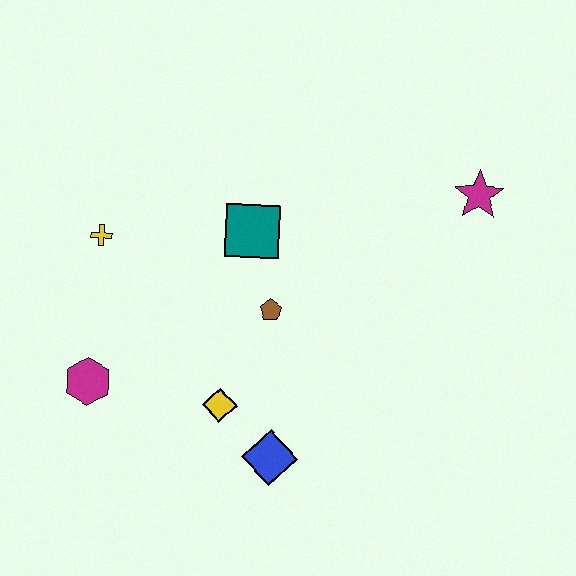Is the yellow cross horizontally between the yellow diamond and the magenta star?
No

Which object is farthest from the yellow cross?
The magenta star is farthest from the yellow cross.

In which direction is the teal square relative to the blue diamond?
The teal square is above the blue diamond.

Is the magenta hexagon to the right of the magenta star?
No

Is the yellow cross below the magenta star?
Yes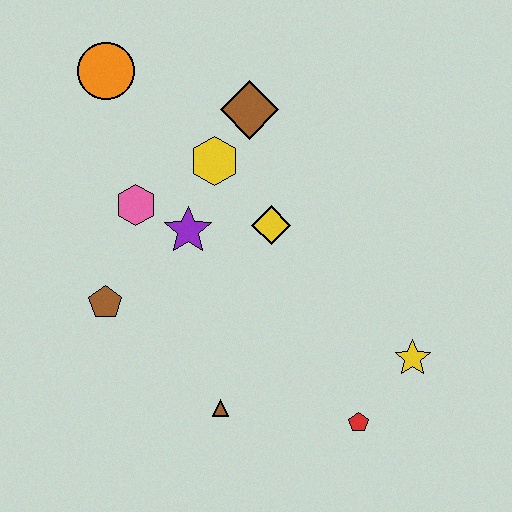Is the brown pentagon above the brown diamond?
No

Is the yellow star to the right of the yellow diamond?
Yes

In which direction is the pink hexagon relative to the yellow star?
The pink hexagon is to the left of the yellow star.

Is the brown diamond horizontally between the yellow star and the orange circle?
Yes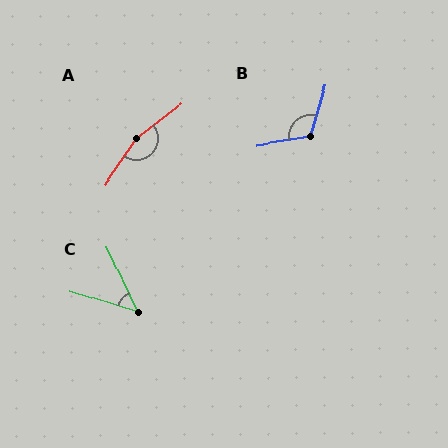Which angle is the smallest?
C, at approximately 48 degrees.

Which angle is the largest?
A, at approximately 161 degrees.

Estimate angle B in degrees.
Approximately 116 degrees.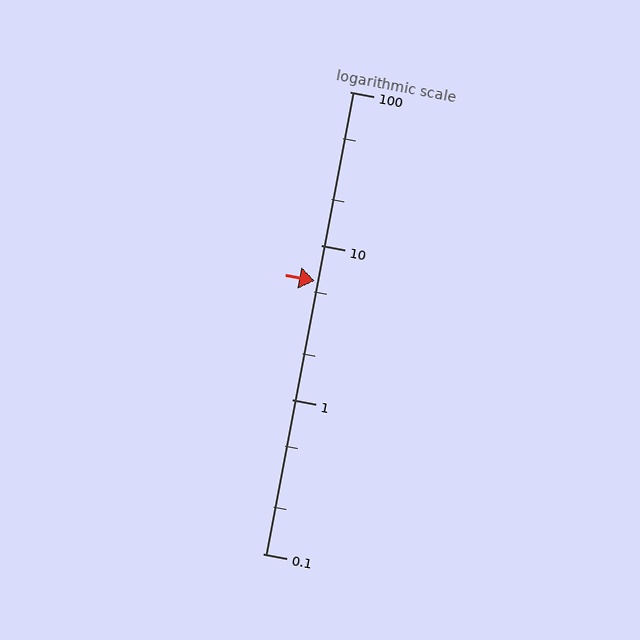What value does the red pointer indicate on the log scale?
The pointer indicates approximately 5.9.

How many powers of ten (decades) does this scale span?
The scale spans 3 decades, from 0.1 to 100.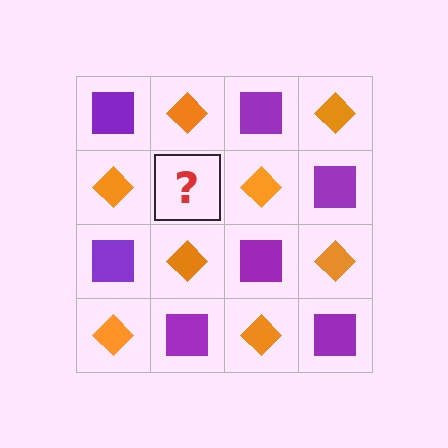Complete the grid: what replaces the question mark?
The question mark should be replaced with a purple square.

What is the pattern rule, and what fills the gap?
The rule is that it alternates purple square and orange diamond in a checkerboard pattern. The gap should be filled with a purple square.